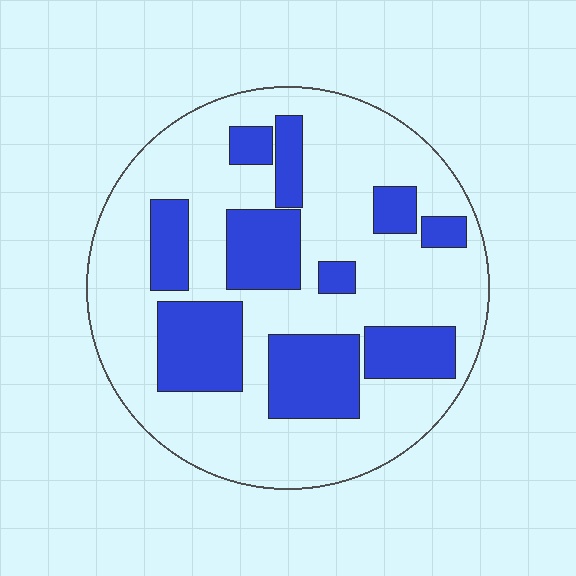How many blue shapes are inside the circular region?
10.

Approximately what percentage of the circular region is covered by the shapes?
Approximately 30%.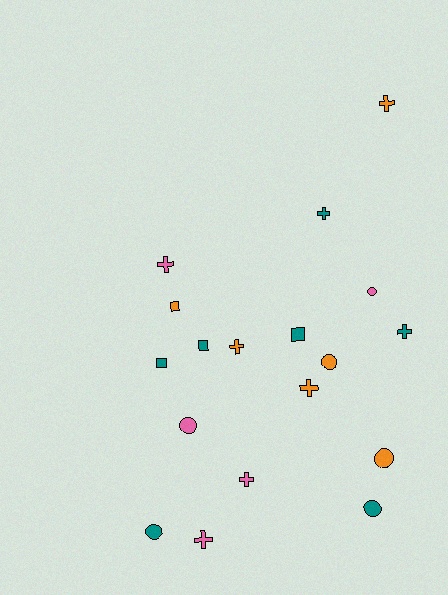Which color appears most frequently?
Teal, with 7 objects.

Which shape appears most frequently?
Cross, with 8 objects.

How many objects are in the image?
There are 18 objects.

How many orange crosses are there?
There are 3 orange crosses.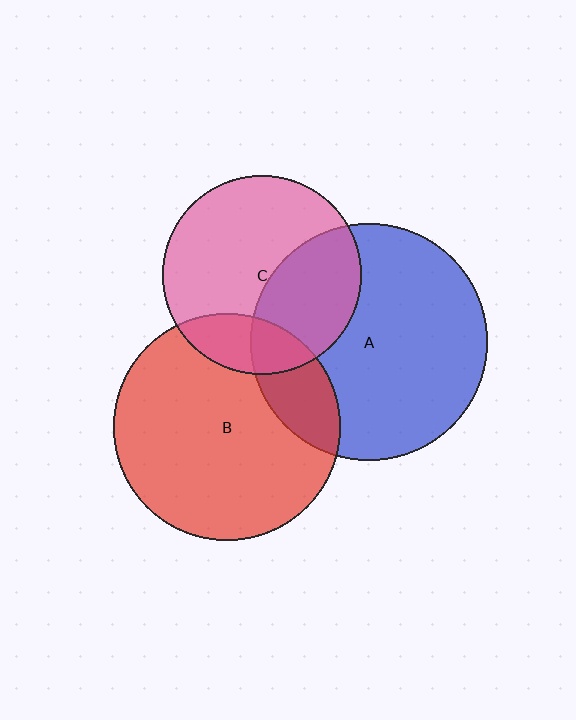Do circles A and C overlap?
Yes.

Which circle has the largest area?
Circle A (blue).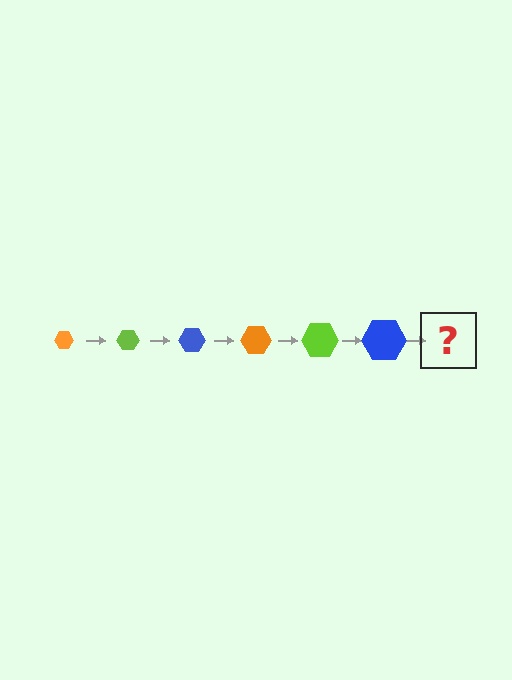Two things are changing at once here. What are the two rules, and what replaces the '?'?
The two rules are that the hexagon grows larger each step and the color cycles through orange, lime, and blue. The '?' should be an orange hexagon, larger than the previous one.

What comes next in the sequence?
The next element should be an orange hexagon, larger than the previous one.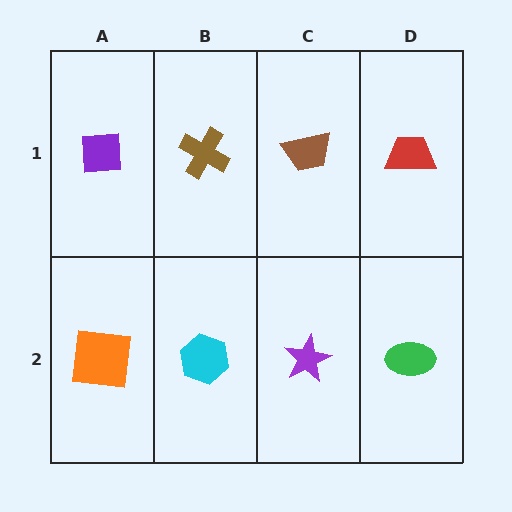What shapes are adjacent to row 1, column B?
A cyan hexagon (row 2, column B), a purple square (row 1, column A), a brown trapezoid (row 1, column C).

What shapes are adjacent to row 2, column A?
A purple square (row 1, column A), a cyan hexagon (row 2, column B).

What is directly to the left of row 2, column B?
An orange square.